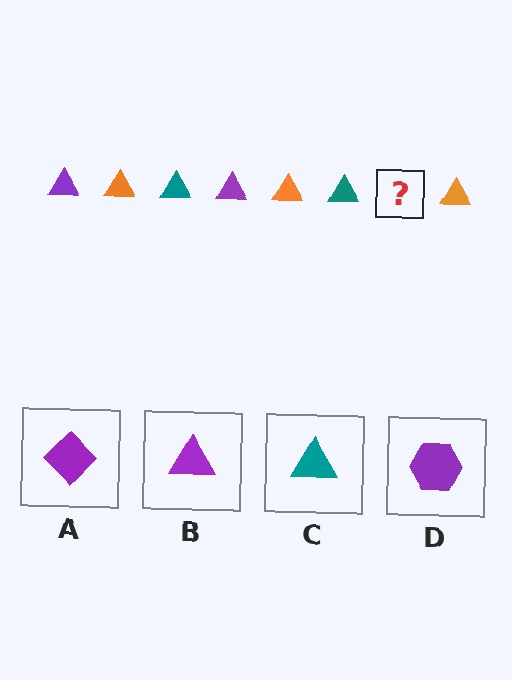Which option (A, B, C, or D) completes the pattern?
B.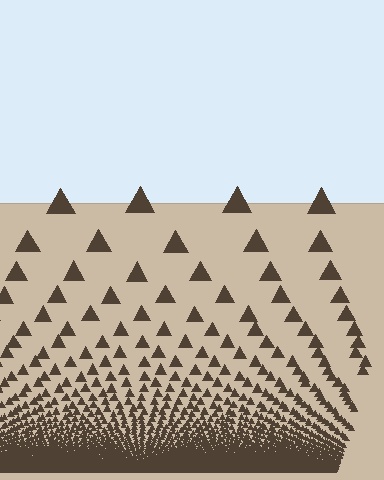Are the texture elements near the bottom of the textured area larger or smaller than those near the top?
Smaller. The gradient is inverted — elements near the bottom are smaller and denser.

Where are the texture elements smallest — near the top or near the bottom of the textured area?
Near the bottom.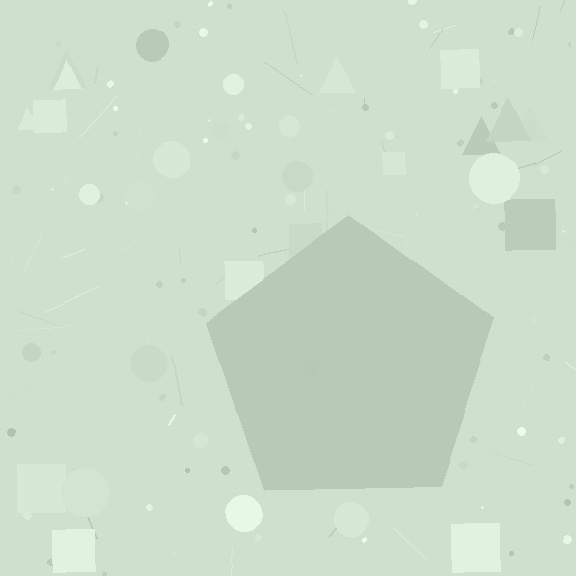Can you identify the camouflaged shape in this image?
The camouflaged shape is a pentagon.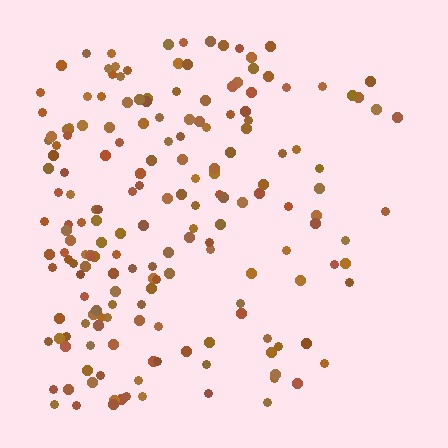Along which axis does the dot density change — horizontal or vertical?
Horizontal.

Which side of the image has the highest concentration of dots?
The left.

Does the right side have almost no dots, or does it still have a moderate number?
Still a moderate number, just noticeably fewer than the left.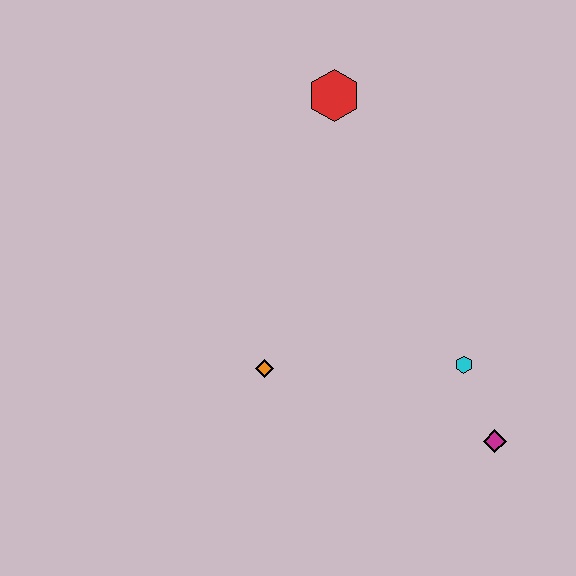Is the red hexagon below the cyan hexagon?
No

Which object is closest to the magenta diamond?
The cyan hexagon is closest to the magenta diamond.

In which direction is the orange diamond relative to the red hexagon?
The orange diamond is below the red hexagon.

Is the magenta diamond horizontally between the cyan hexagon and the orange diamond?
No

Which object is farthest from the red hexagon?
The magenta diamond is farthest from the red hexagon.